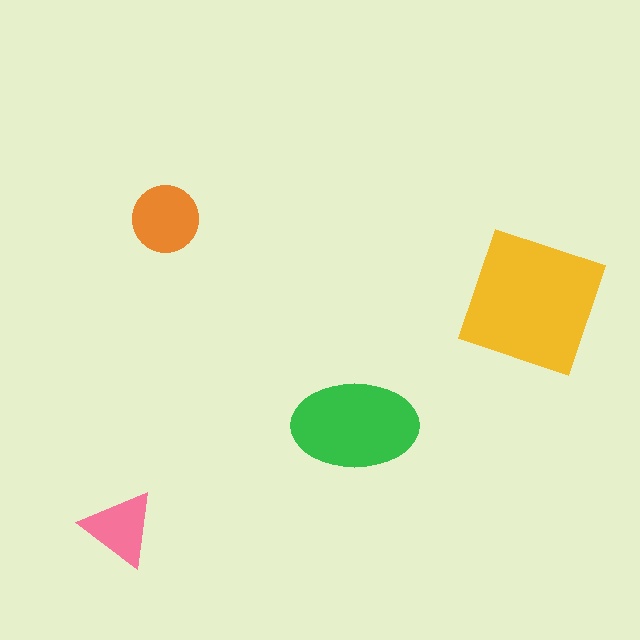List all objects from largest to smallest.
The yellow square, the green ellipse, the orange circle, the pink triangle.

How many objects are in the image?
There are 4 objects in the image.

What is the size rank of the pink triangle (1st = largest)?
4th.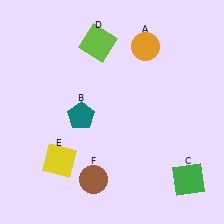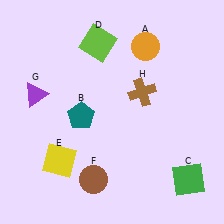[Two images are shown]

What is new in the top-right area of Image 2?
A brown cross (H) was added in the top-right area of Image 2.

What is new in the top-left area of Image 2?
A purple triangle (G) was added in the top-left area of Image 2.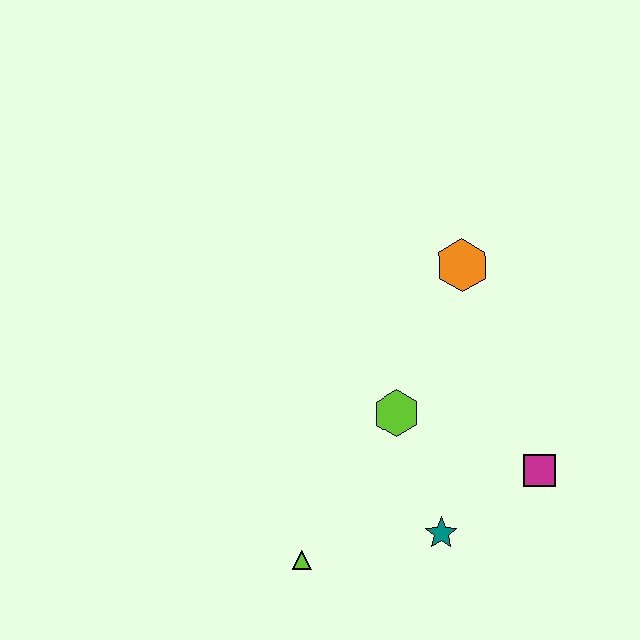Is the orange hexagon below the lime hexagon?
No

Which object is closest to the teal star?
The magenta square is closest to the teal star.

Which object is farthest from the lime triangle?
The orange hexagon is farthest from the lime triangle.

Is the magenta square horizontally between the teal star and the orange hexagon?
No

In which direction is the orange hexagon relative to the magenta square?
The orange hexagon is above the magenta square.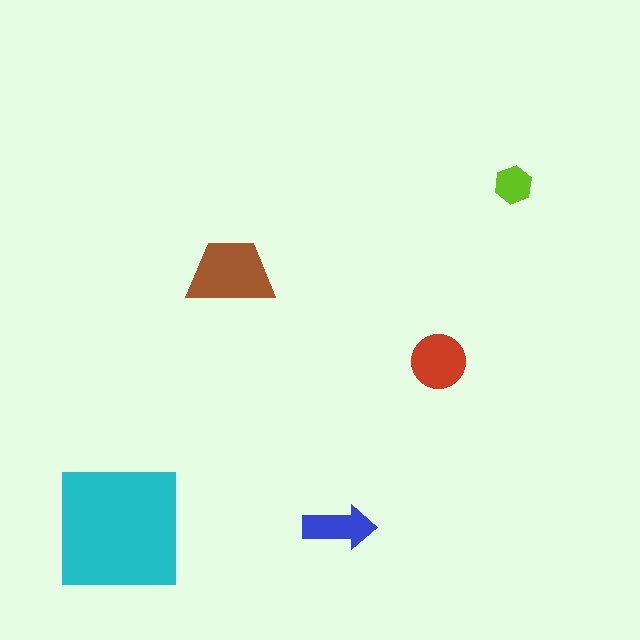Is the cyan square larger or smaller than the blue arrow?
Larger.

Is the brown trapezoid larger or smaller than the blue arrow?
Larger.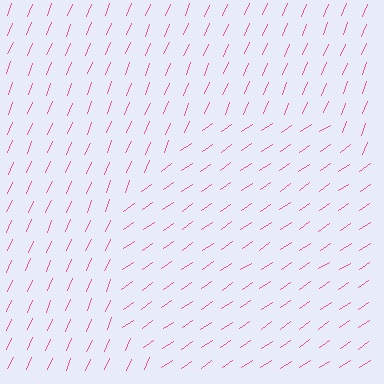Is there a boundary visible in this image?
Yes, there is a texture boundary formed by a change in line orientation.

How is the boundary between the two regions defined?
The boundary is defined purely by a change in line orientation (approximately 33 degrees difference). All lines are the same color and thickness.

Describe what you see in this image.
The image is filled with small pink line segments. A circle region in the image has lines oriented differently from the surrounding lines, creating a visible texture boundary.